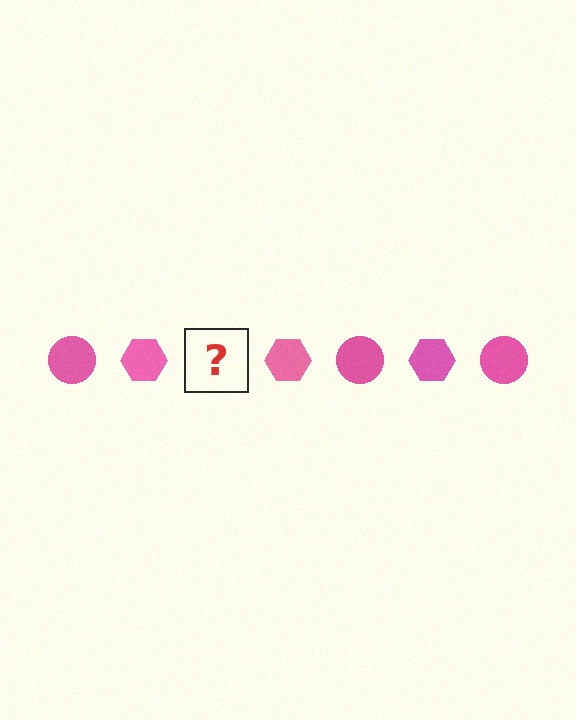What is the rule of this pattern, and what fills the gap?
The rule is that the pattern cycles through circle, hexagon shapes in pink. The gap should be filled with a pink circle.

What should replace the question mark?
The question mark should be replaced with a pink circle.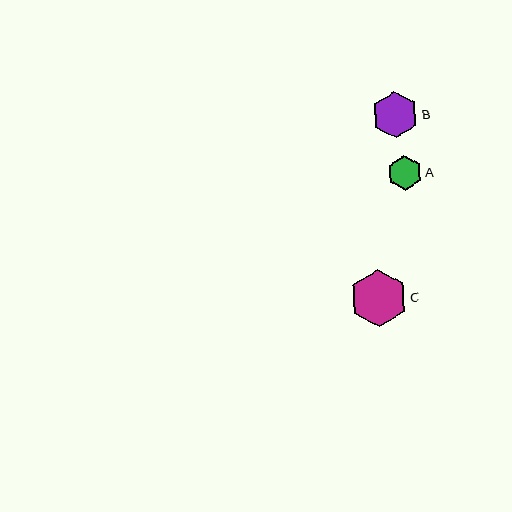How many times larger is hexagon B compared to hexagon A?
Hexagon B is approximately 1.3 times the size of hexagon A.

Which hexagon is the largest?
Hexagon C is the largest with a size of approximately 58 pixels.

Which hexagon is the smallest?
Hexagon A is the smallest with a size of approximately 35 pixels.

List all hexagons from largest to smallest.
From largest to smallest: C, B, A.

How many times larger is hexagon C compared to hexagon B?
Hexagon C is approximately 1.2 times the size of hexagon B.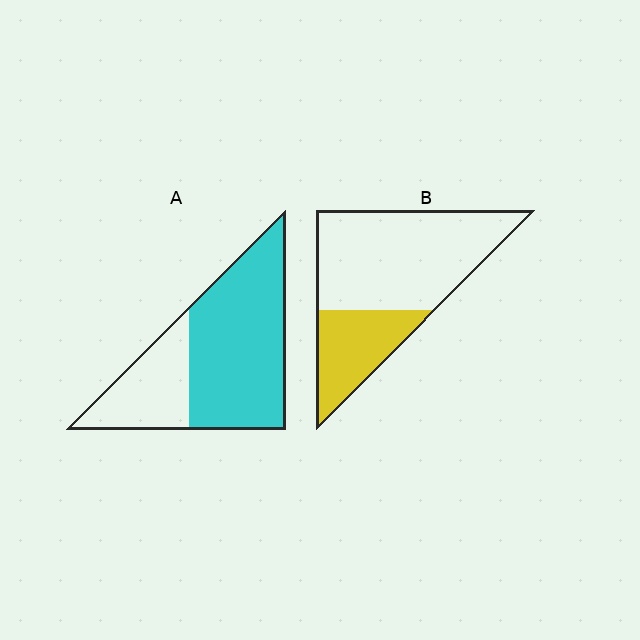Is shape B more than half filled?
No.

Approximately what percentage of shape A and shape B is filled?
A is approximately 70% and B is approximately 30%.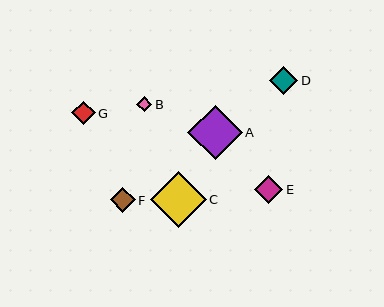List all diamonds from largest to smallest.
From largest to smallest: C, A, D, E, F, G, B.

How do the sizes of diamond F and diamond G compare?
Diamond F and diamond G are approximately the same size.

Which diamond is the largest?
Diamond C is the largest with a size of approximately 56 pixels.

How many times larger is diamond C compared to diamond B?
Diamond C is approximately 3.7 times the size of diamond B.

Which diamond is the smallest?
Diamond B is the smallest with a size of approximately 15 pixels.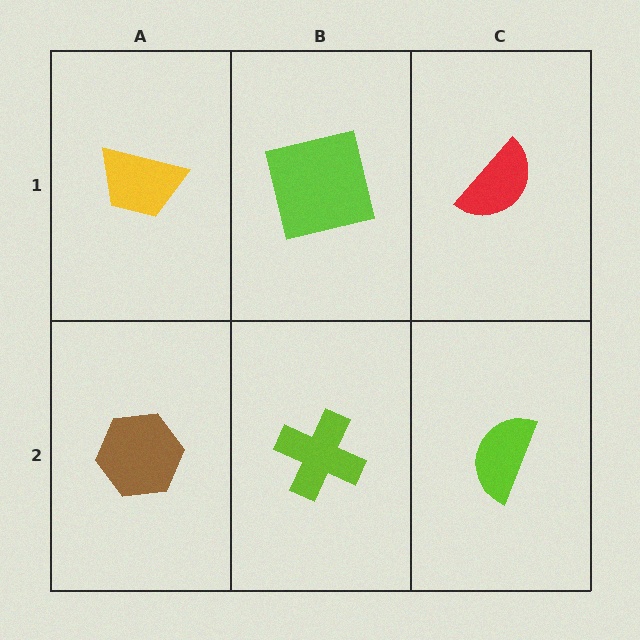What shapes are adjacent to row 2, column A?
A yellow trapezoid (row 1, column A), a lime cross (row 2, column B).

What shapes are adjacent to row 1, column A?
A brown hexagon (row 2, column A), a lime square (row 1, column B).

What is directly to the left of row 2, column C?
A lime cross.